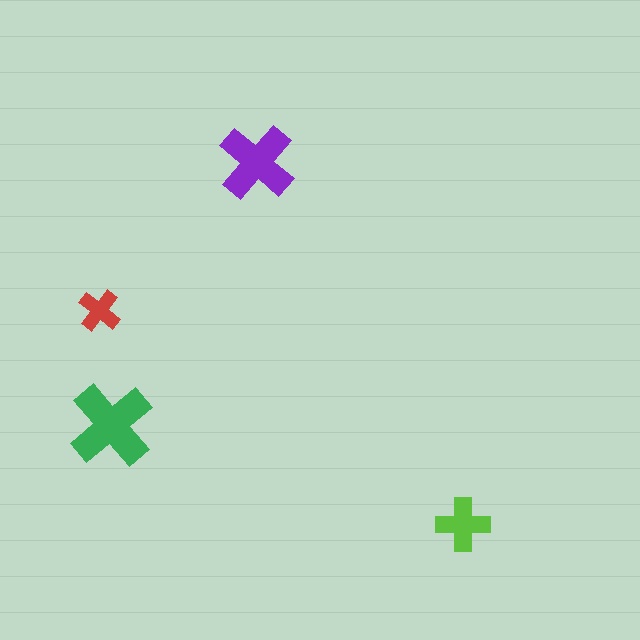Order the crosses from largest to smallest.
the green one, the purple one, the lime one, the red one.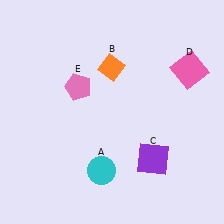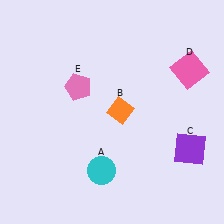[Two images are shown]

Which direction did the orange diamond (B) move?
The orange diamond (B) moved down.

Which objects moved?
The objects that moved are: the orange diamond (B), the purple square (C).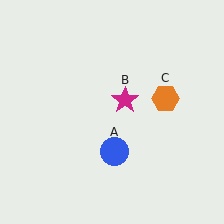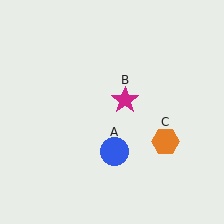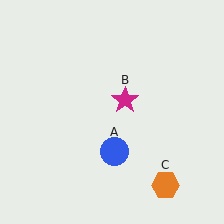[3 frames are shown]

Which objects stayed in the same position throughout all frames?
Blue circle (object A) and magenta star (object B) remained stationary.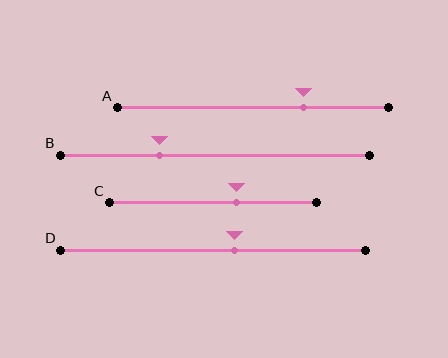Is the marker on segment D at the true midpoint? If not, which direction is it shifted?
No, the marker on segment D is shifted to the right by about 7% of the segment length.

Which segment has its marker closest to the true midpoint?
Segment D has its marker closest to the true midpoint.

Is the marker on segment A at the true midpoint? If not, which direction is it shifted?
No, the marker on segment A is shifted to the right by about 19% of the segment length.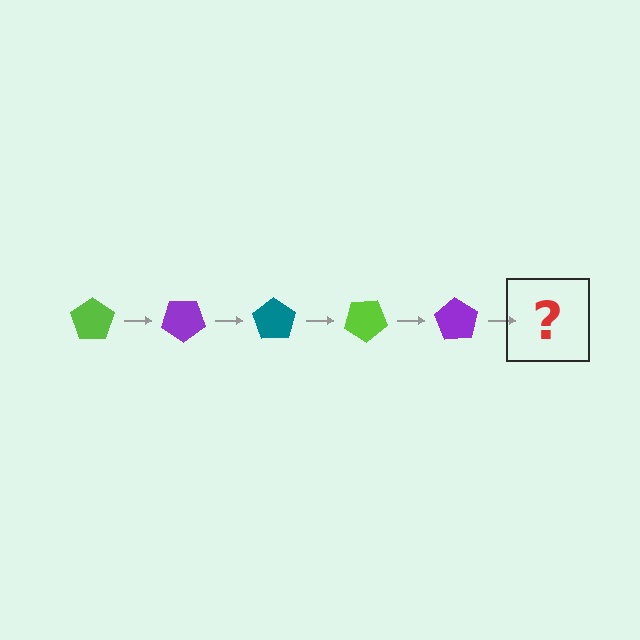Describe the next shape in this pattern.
It should be a teal pentagon, rotated 175 degrees from the start.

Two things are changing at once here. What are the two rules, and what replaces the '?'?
The two rules are that it rotates 35 degrees each step and the color cycles through lime, purple, and teal. The '?' should be a teal pentagon, rotated 175 degrees from the start.